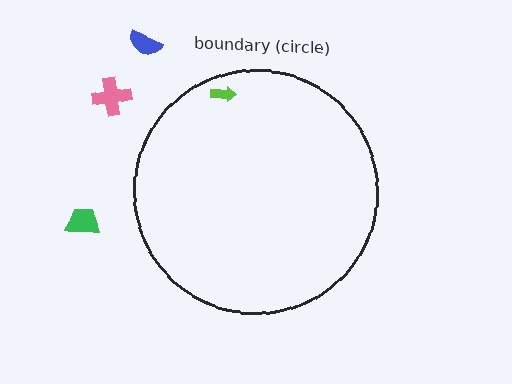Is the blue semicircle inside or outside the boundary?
Outside.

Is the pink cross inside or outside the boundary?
Outside.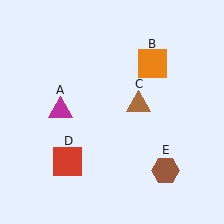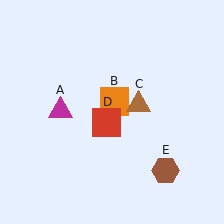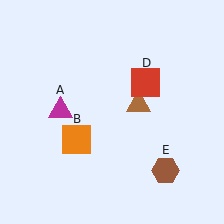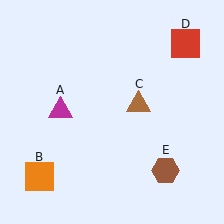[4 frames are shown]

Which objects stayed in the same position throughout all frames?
Magenta triangle (object A) and brown triangle (object C) and brown hexagon (object E) remained stationary.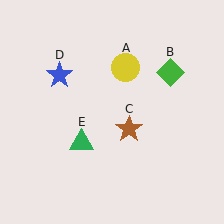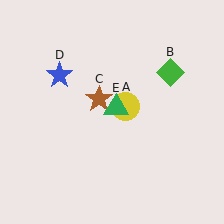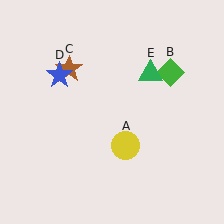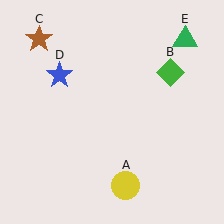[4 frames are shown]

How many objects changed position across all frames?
3 objects changed position: yellow circle (object A), brown star (object C), green triangle (object E).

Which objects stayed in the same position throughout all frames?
Green diamond (object B) and blue star (object D) remained stationary.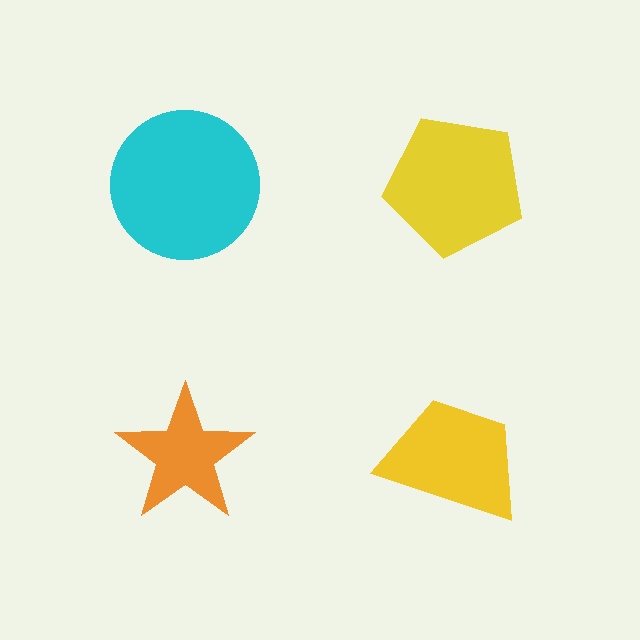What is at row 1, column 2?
A yellow pentagon.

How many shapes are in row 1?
2 shapes.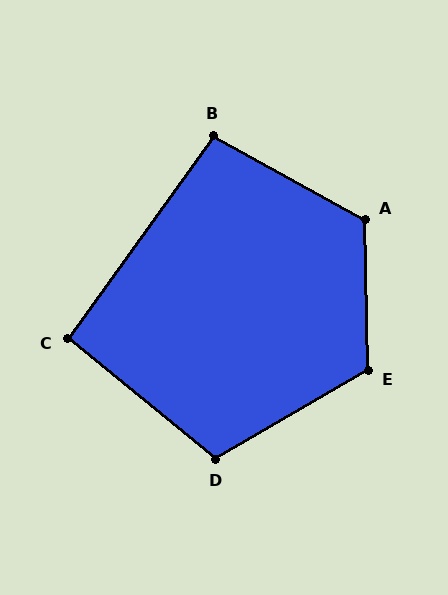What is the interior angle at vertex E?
Approximately 119 degrees (obtuse).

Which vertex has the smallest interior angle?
C, at approximately 93 degrees.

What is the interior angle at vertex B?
Approximately 97 degrees (obtuse).